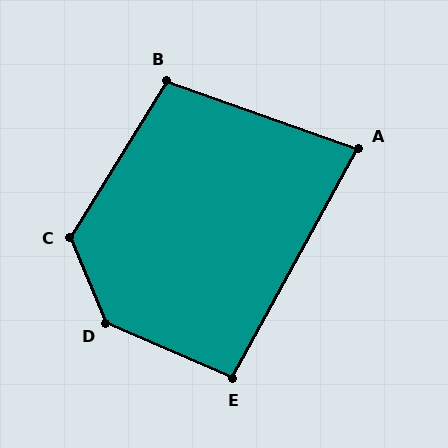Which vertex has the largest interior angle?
D, at approximately 136 degrees.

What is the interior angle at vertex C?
Approximately 126 degrees (obtuse).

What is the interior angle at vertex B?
Approximately 102 degrees (obtuse).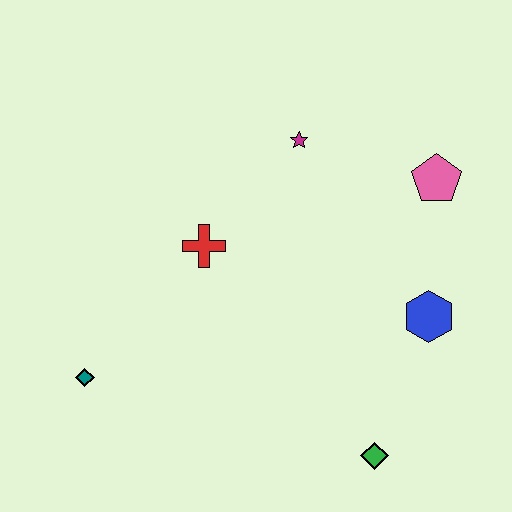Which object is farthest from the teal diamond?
The pink pentagon is farthest from the teal diamond.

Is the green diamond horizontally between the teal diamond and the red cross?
No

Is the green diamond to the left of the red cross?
No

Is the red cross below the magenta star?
Yes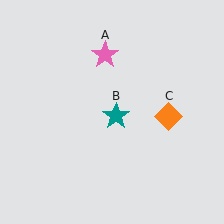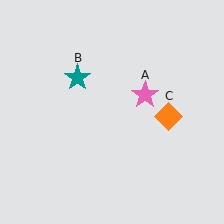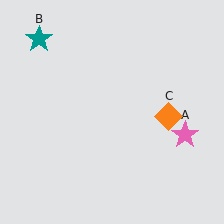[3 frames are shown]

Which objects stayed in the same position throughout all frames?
Orange diamond (object C) remained stationary.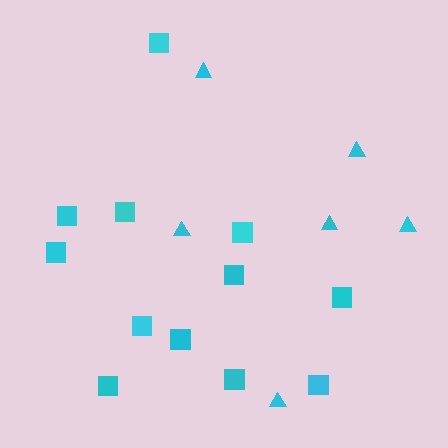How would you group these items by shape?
There are 2 groups: one group of triangles (6) and one group of squares (12).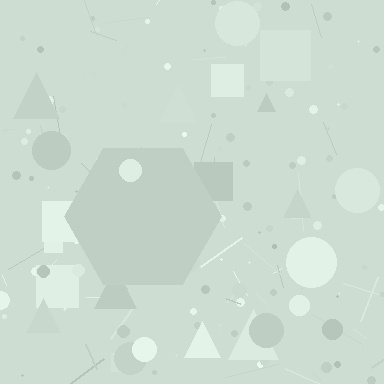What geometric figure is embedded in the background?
A hexagon is embedded in the background.